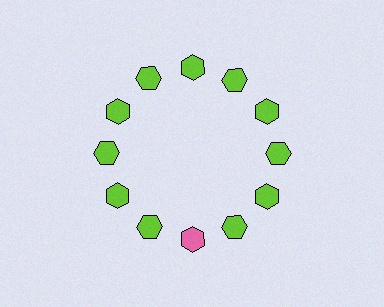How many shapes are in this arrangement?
There are 12 shapes arranged in a ring pattern.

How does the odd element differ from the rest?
It has a different color: pink instead of lime.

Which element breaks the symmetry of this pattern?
The pink hexagon at roughly the 6 o'clock position breaks the symmetry. All other shapes are lime hexagons.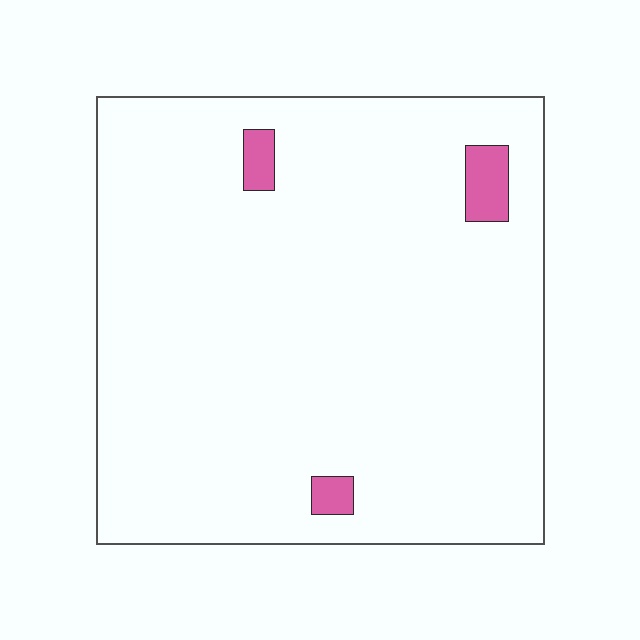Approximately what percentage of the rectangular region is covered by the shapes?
Approximately 5%.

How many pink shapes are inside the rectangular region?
3.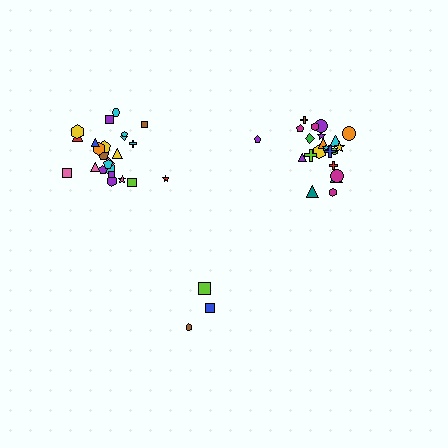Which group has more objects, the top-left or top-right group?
The top-left group.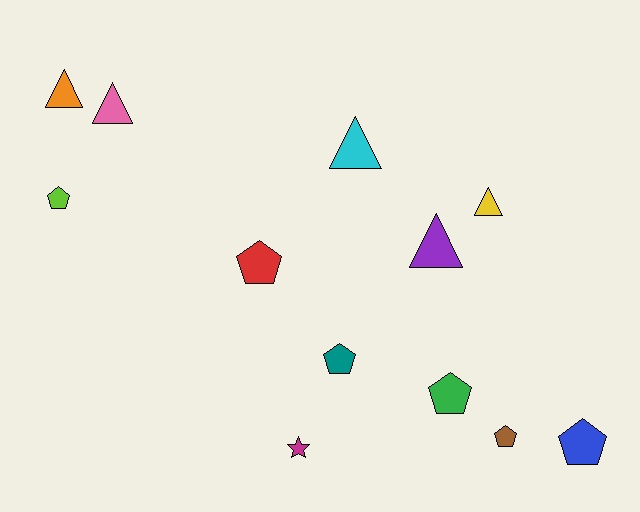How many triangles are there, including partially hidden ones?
There are 5 triangles.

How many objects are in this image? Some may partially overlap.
There are 12 objects.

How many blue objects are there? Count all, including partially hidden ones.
There is 1 blue object.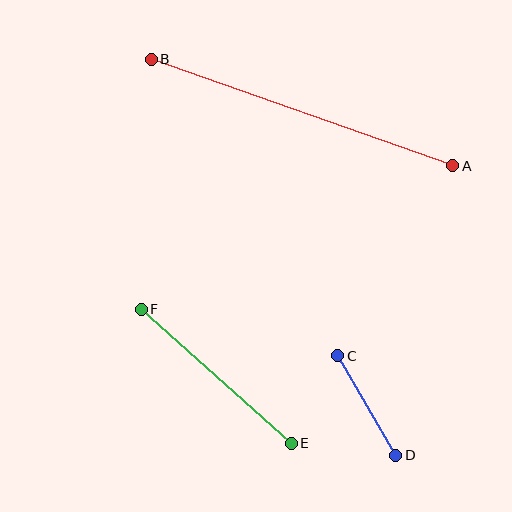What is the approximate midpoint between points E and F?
The midpoint is at approximately (216, 376) pixels.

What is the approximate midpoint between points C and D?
The midpoint is at approximately (367, 406) pixels.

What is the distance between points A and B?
The distance is approximately 320 pixels.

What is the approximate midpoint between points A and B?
The midpoint is at approximately (302, 113) pixels.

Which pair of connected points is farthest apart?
Points A and B are farthest apart.